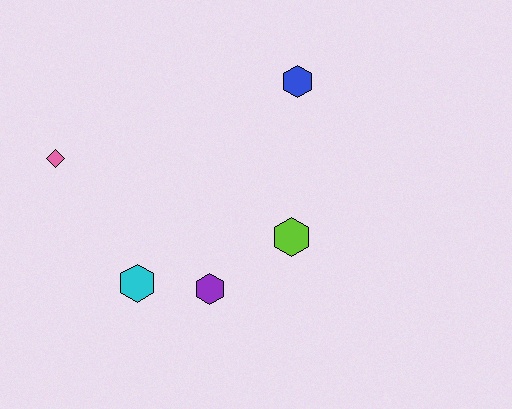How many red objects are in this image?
There are no red objects.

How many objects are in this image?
There are 5 objects.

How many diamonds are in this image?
There is 1 diamond.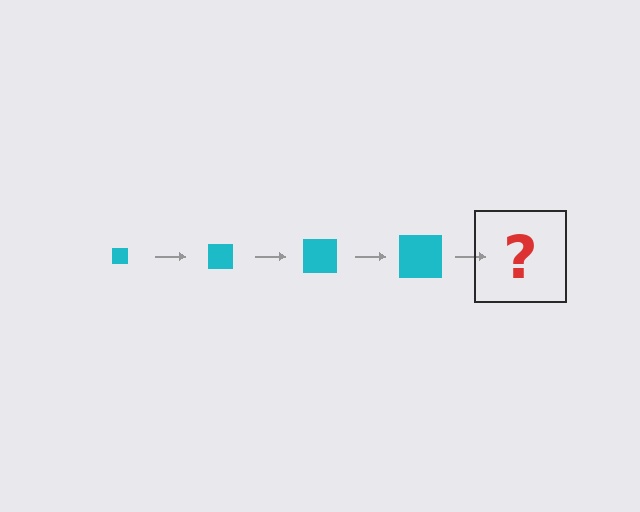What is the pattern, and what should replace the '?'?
The pattern is that the square gets progressively larger each step. The '?' should be a cyan square, larger than the previous one.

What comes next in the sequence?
The next element should be a cyan square, larger than the previous one.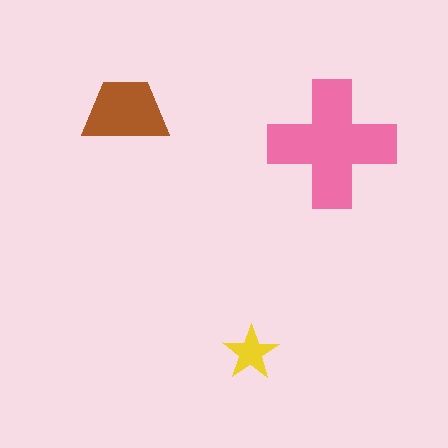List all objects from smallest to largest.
The yellow star, the brown trapezoid, the pink cross.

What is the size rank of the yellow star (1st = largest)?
3rd.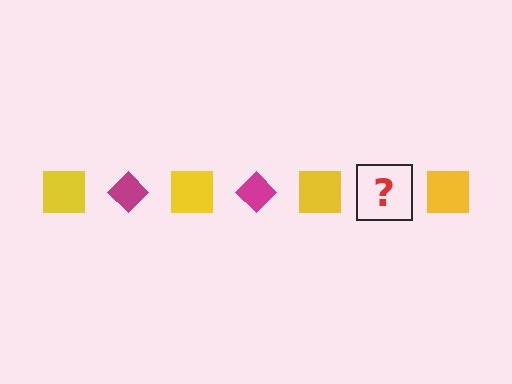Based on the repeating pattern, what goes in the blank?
The blank should be a magenta diamond.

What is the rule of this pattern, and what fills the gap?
The rule is that the pattern alternates between yellow square and magenta diamond. The gap should be filled with a magenta diamond.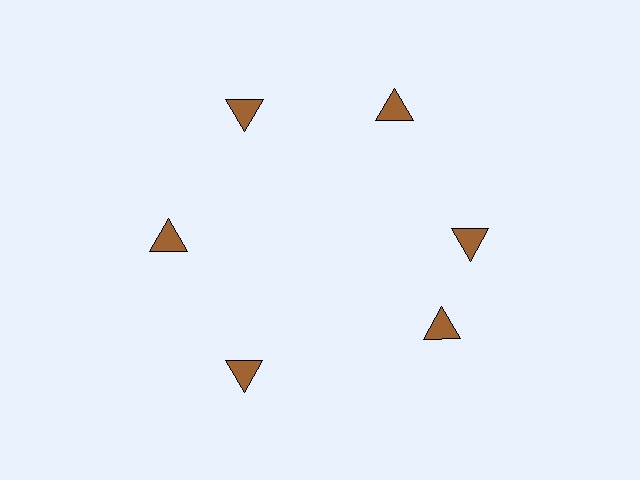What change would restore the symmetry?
The symmetry would be restored by rotating it back into even spacing with its neighbors so that all 6 triangles sit at equal angles and equal distance from the center.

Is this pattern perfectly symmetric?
No. The 6 brown triangles are arranged in a ring, but one element near the 5 o'clock position is rotated out of alignment along the ring, breaking the 6-fold rotational symmetry.